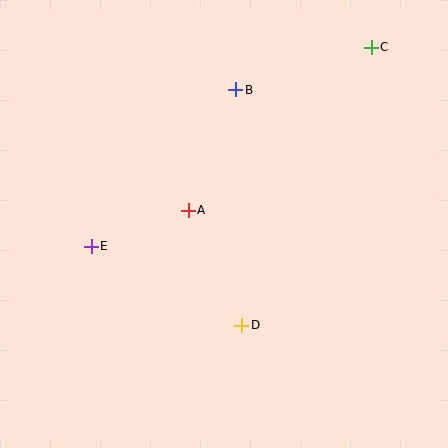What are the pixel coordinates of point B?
Point B is at (236, 90).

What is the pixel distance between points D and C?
The distance between D and C is 307 pixels.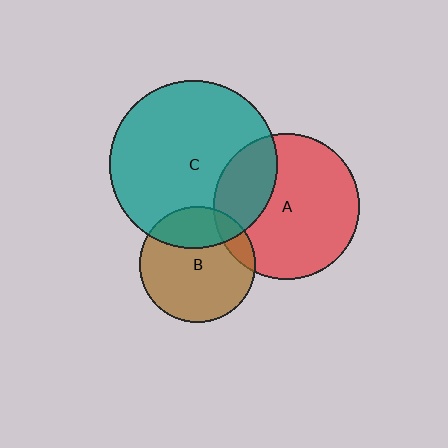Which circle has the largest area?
Circle C (teal).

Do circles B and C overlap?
Yes.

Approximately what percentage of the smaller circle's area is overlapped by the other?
Approximately 25%.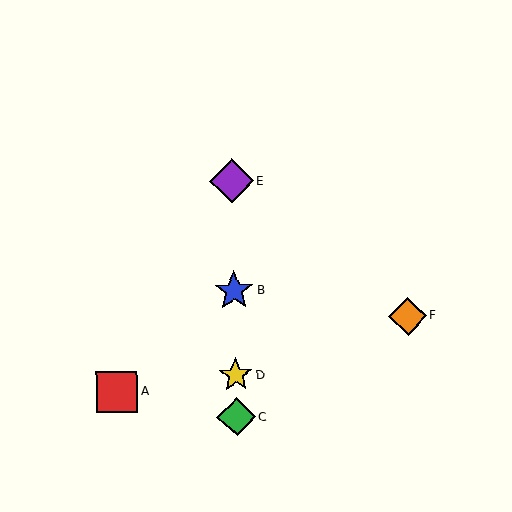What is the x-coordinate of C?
Object C is at x≈237.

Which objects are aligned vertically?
Objects B, C, D, E are aligned vertically.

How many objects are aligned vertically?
4 objects (B, C, D, E) are aligned vertically.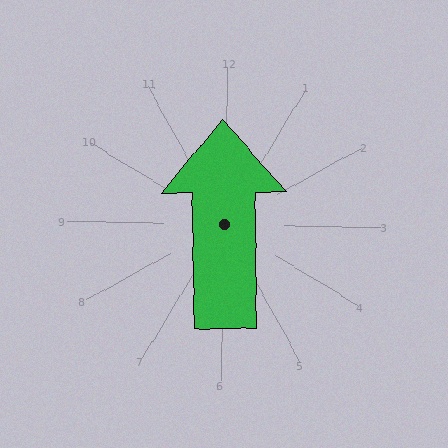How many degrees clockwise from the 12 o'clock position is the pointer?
Approximately 358 degrees.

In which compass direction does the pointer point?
North.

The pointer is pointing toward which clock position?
Roughly 12 o'clock.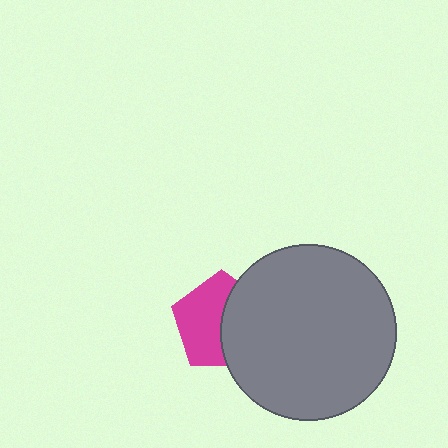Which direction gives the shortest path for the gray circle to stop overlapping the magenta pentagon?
Moving right gives the shortest separation.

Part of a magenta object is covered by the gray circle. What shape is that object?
It is a pentagon.